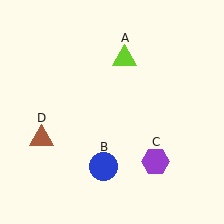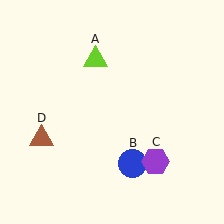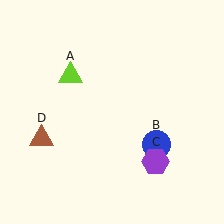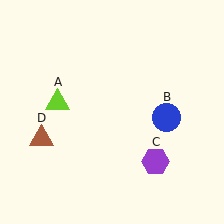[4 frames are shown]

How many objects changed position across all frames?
2 objects changed position: lime triangle (object A), blue circle (object B).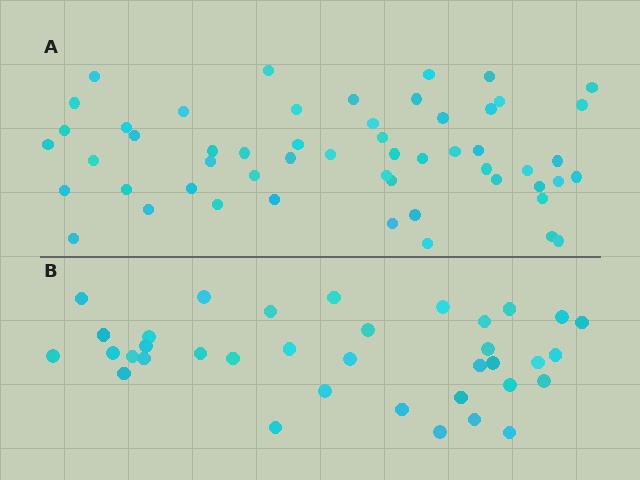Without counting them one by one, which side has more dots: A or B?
Region A (the top region) has more dots.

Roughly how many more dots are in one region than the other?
Region A has approximately 20 more dots than region B.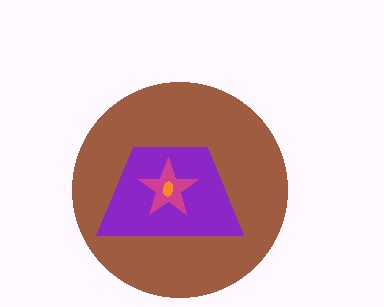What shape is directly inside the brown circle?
The purple trapezoid.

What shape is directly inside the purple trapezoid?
The magenta star.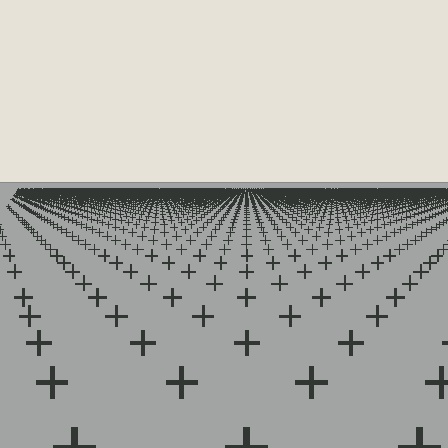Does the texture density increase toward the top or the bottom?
Density increases toward the top.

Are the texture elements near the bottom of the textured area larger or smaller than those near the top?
Larger. Near the bottom, elements are closer to the viewer and appear at a bigger on-screen size.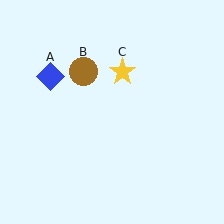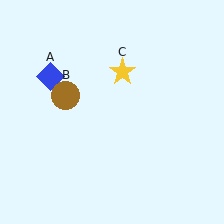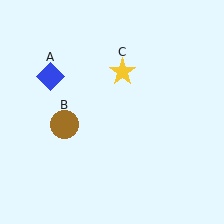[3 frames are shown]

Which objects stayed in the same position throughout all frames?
Blue diamond (object A) and yellow star (object C) remained stationary.